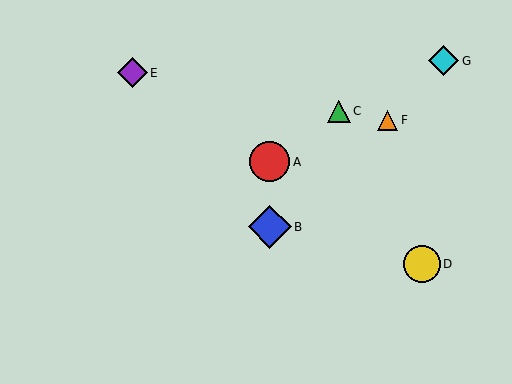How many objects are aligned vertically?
2 objects (A, B) are aligned vertically.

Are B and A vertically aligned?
Yes, both are at x≈270.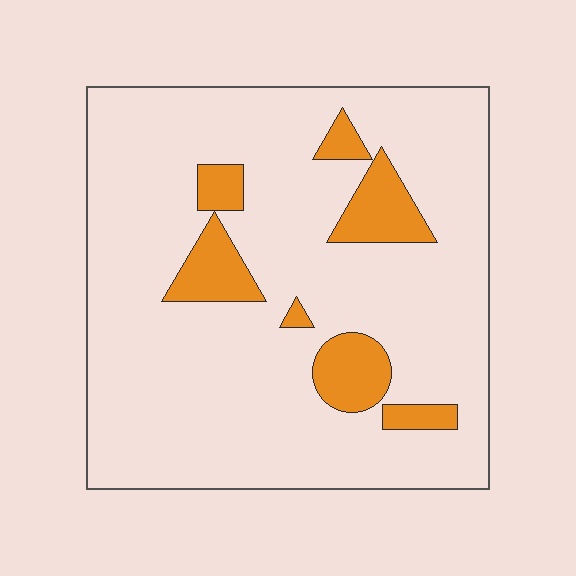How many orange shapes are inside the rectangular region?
7.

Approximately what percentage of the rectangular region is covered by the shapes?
Approximately 15%.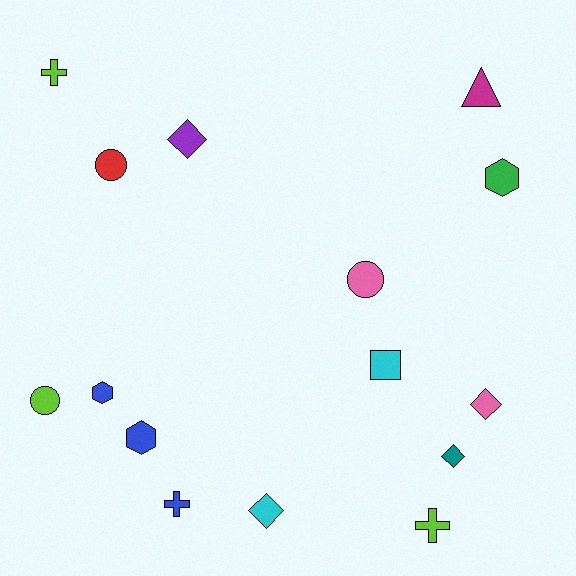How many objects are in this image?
There are 15 objects.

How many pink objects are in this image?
There are 2 pink objects.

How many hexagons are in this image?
There are 3 hexagons.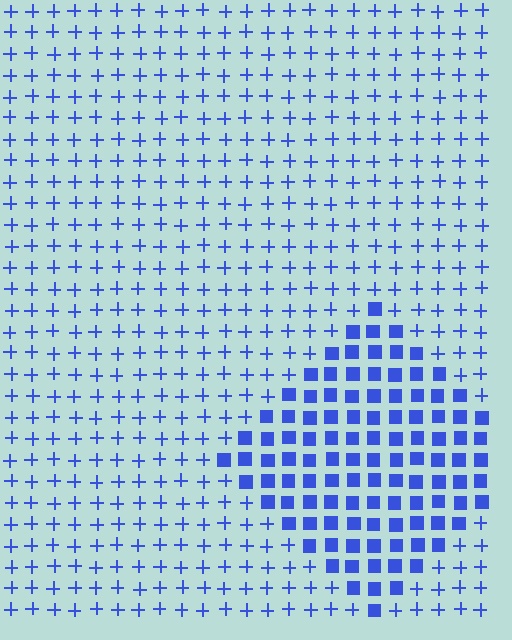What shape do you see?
I see a diamond.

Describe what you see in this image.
The image is filled with small blue elements arranged in a uniform grid. A diamond-shaped region contains squares, while the surrounding area contains plus signs. The boundary is defined purely by the change in element shape.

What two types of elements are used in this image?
The image uses squares inside the diamond region and plus signs outside it.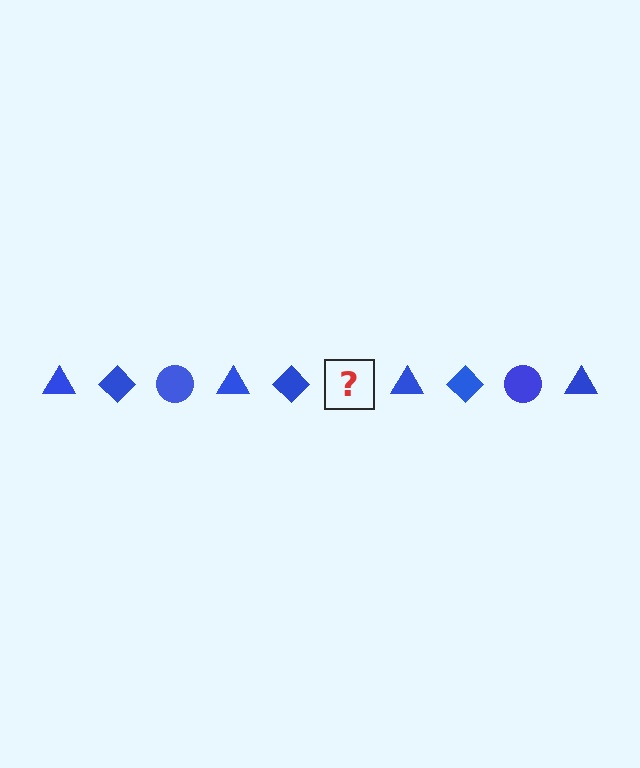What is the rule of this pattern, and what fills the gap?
The rule is that the pattern cycles through triangle, diamond, circle shapes in blue. The gap should be filled with a blue circle.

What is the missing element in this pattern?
The missing element is a blue circle.